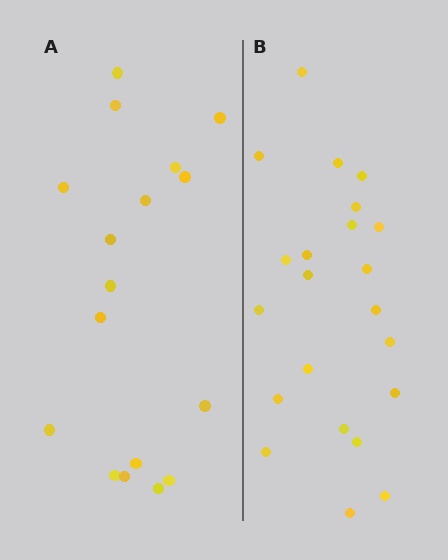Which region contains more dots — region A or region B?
Region B (the right region) has more dots.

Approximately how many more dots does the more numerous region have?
Region B has about 5 more dots than region A.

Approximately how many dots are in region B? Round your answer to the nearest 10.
About 20 dots. (The exact count is 22, which rounds to 20.)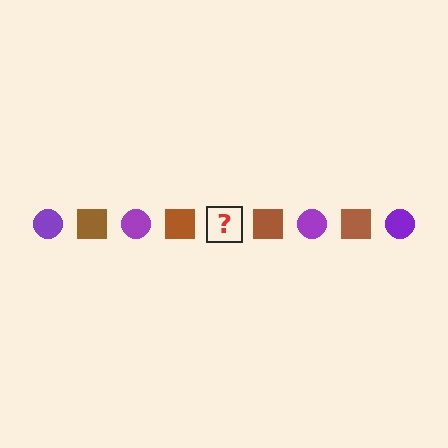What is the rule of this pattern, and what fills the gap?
The rule is that the pattern alternates between purple circle and brown square. The gap should be filled with a purple circle.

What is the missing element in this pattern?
The missing element is a purple circle.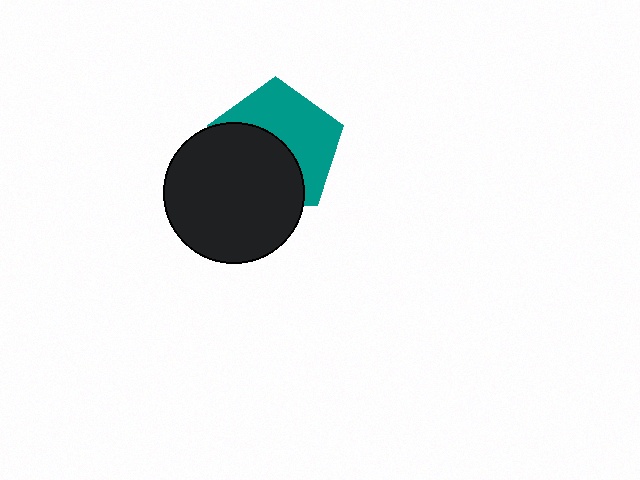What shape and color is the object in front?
The object in front is a black circle.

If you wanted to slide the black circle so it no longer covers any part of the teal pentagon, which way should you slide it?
Slide it toward the lower-left — that is the most direct way to separate the two shapes.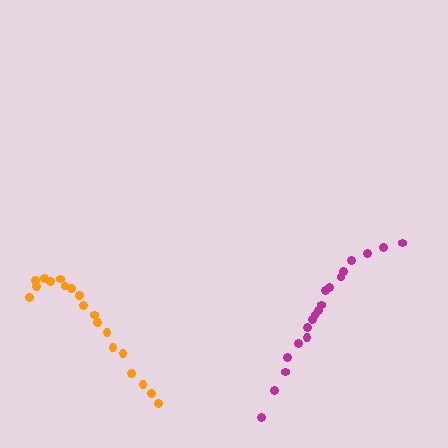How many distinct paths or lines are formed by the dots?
There are 2 distinct paths.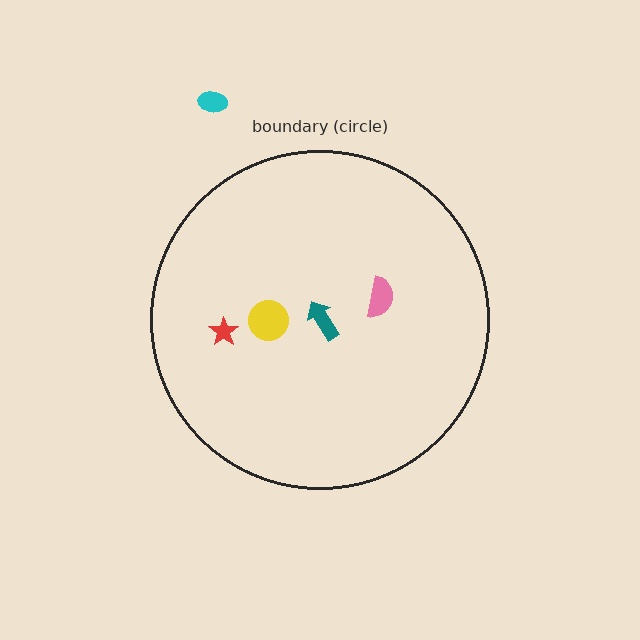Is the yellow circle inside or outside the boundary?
Inside.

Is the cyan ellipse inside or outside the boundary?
Outside.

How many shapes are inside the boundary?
4 inside, 1 outside.